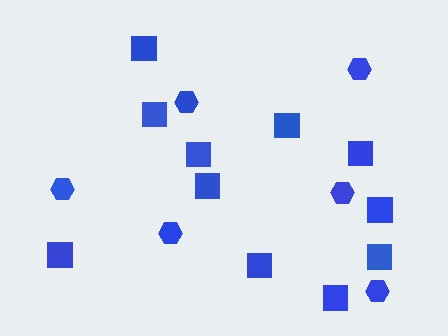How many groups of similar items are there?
There are 2 groups: one group of squares (11) and one group of hexagons (6).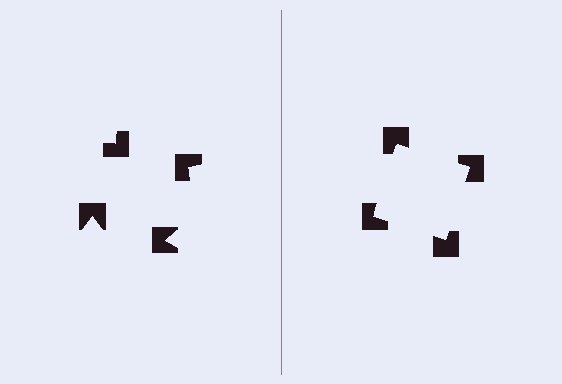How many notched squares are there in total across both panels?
8 — 4 on each side.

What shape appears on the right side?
An illusory square.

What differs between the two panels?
The notched squares are positioned identically on both sides; only the wedge orientations differ. On the right they align to a square; on the left they are misaligned.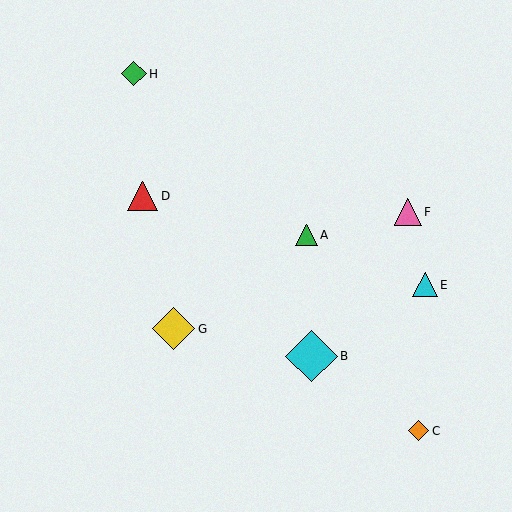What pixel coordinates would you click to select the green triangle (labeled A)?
Click at (306, 235) to select the green triangle A.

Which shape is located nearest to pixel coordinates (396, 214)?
The pink triangle (labeled F) at (408, 212) is nearest to that location.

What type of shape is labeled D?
Shape D is a red triangle.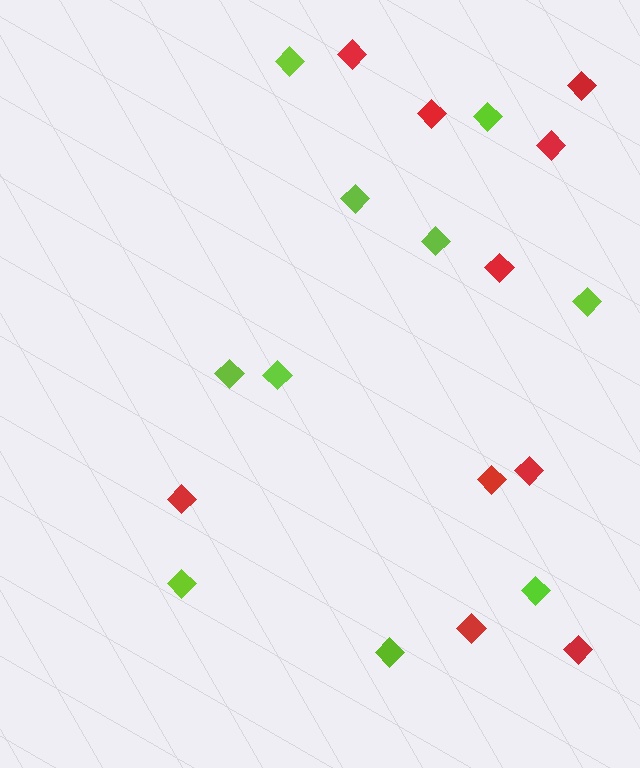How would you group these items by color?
There are 2 groups: one group of red diamonds (10) and one group of lime diamonds (10).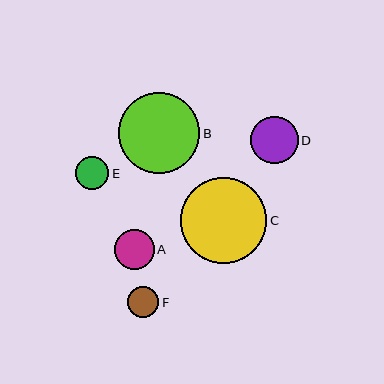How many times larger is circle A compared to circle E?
Circle A is approximately 1.2 times the size of circle E.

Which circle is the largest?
Circle C is the largest with a size of approximately 86 pixels.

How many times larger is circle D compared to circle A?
Circle D is approximately 1.2 times the size of circle A.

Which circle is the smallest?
Circle F is the smallest with a size of approximately 31 pixels.